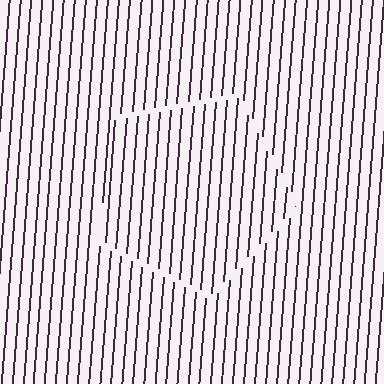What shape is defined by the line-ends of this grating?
An illusory pentagon. The interior of the shape contains the same grating, shifted by half a period — the contour is defined by the phase discontinuity where line-ends from the inner and outer gratings abut.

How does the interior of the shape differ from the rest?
The interior of the shape contains the same grating, shifted by half a period — the contour is defined by the phase discontinuity where line-ends from the inner and outer gratings abut.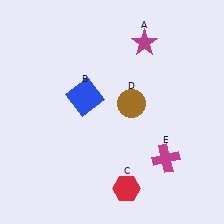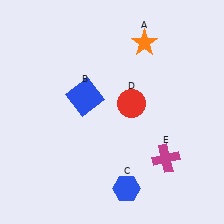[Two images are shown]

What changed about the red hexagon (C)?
In Image 1, C is red. In Image 2, it changed to blue.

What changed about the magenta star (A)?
In Image 1, A is magenta. In Image 2, it changed to orange.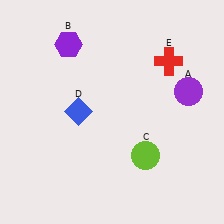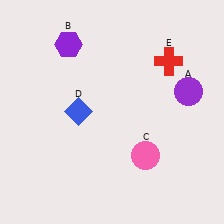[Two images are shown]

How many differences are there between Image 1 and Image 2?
There is 1 difference between the two images.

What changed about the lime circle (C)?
In Image 1, C is lime. In Image 2, it changed to pink.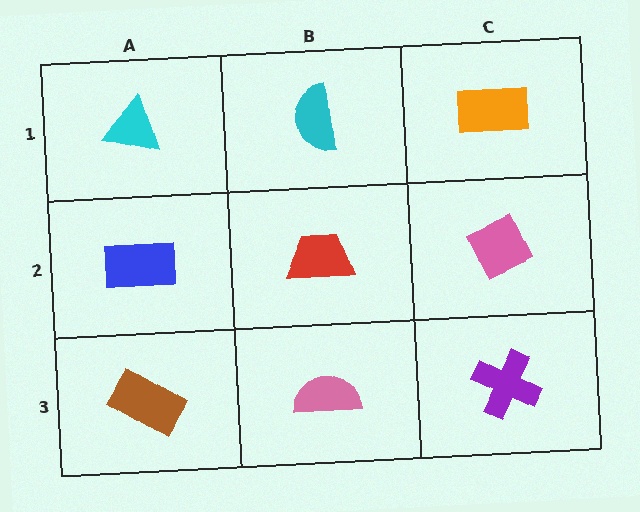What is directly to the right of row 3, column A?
A pink semicircle.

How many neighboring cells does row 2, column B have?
4.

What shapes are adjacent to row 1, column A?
A blue rectangle (row 2, column A), a cyan semicircle (row 1, column B).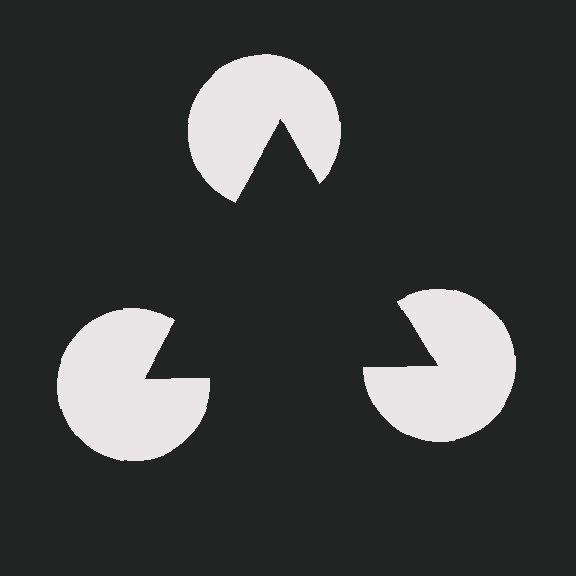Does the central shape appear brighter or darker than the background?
It typically appears slightly darker than the background, even though no actual brightness change is drawn.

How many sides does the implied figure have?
3 sides.